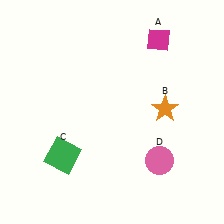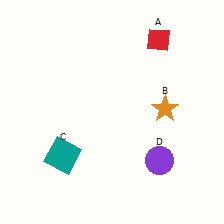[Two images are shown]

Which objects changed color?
A changed from magenta to red. C changed from green to teal. D changed from pink to purple.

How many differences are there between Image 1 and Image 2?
There are 3 differences between the two images.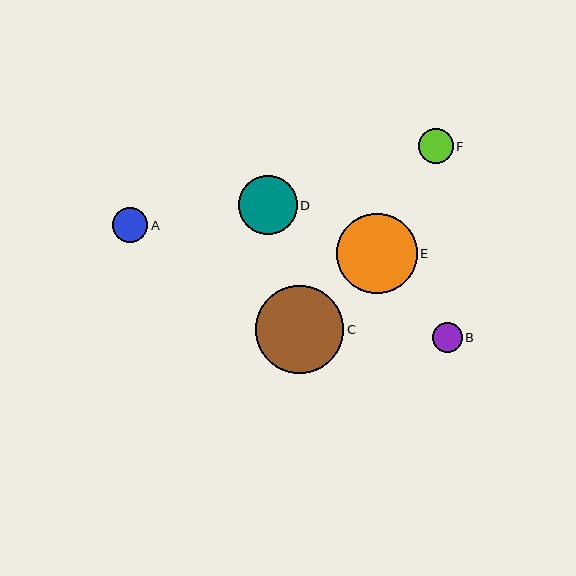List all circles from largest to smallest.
From largest to smallest: C, E, D, A, F, B.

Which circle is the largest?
Circle C is the largest with a size of approximately 88 pixels.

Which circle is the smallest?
Circle B is the smallest with a size of approximately 30 pixels.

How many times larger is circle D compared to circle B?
Circle D is approximately 2.0 times the size of circle B.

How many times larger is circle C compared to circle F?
Circle C is approximately 2.6 times the size of circle F.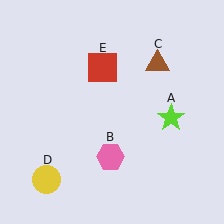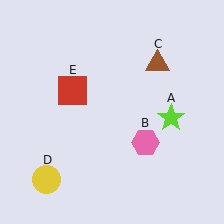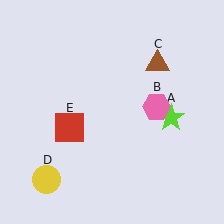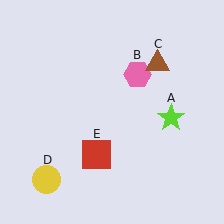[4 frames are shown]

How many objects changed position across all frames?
2 objects changed position: pink hexagon (object B), red square (object E).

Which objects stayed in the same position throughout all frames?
Lime star (object A) and brown triangle (object C) and yellow circle (object D) remained stationary.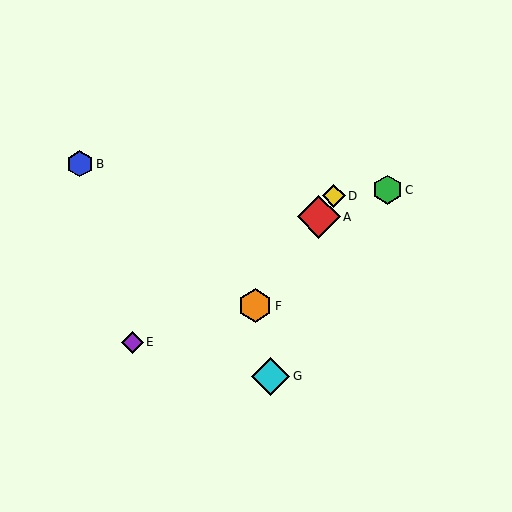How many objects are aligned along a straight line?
3 objects (A, D, F) are aligned along a straight line.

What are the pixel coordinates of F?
Object F is at (255, 306).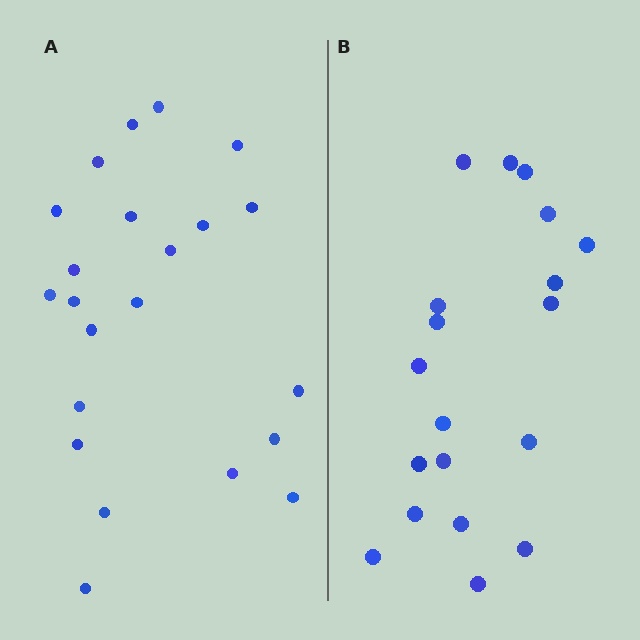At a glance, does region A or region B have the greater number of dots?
Region A (the left region) has more dots.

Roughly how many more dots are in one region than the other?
Region A has just a few more — roughly 2 or 3 more dots than region B.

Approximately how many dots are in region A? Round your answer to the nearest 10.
About 20 dots. (The exact count is 22, which rounds to 20.)